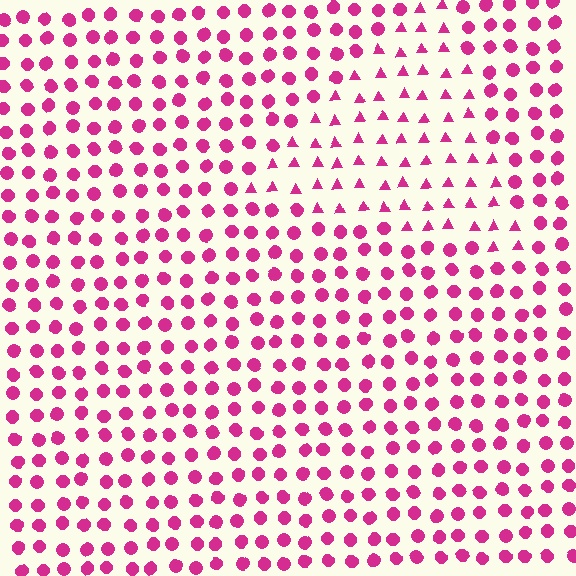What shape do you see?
I see a triangle.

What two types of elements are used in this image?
The image uses triangles inside the triangle region and circles outside it.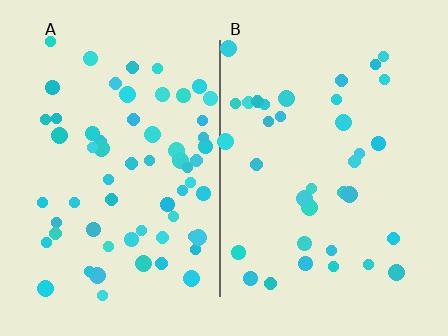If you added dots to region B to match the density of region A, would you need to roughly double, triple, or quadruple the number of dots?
Approximately double.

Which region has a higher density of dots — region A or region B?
A (the left).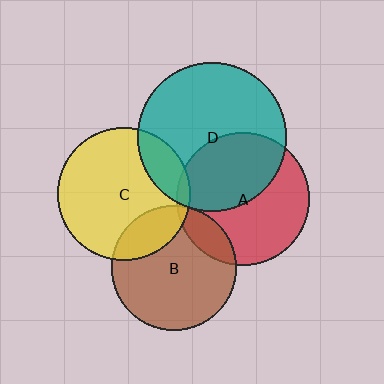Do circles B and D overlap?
Yes.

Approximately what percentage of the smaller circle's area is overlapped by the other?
Approximately 5%.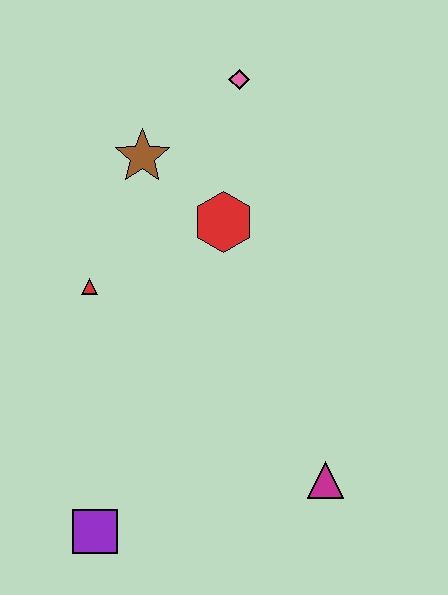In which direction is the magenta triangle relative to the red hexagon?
The magenta triangle is below the red hexagon.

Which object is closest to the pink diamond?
The brown star is closest to the pink diamond.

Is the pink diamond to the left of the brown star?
No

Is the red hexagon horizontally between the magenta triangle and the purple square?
Yes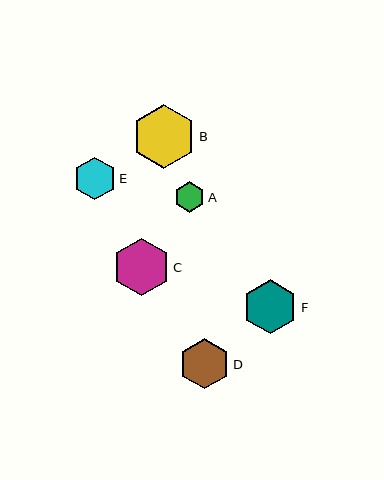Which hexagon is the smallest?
Hexagon A is the smallest with a size of approximately 31 pixels.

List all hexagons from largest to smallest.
From largest to smallest: B, C, F, D, E, A.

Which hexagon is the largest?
Hexagon B is the largest with a size of approximately 64 pixels.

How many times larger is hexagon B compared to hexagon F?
Hexagon B is approximately 1.2 times the size of hexagon F.